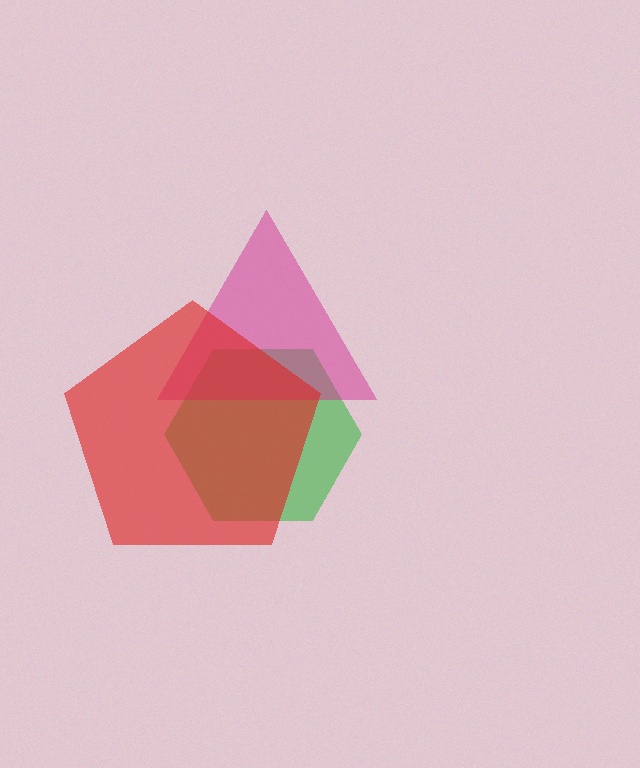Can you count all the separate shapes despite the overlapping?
Yes, there are 3 separate shapes.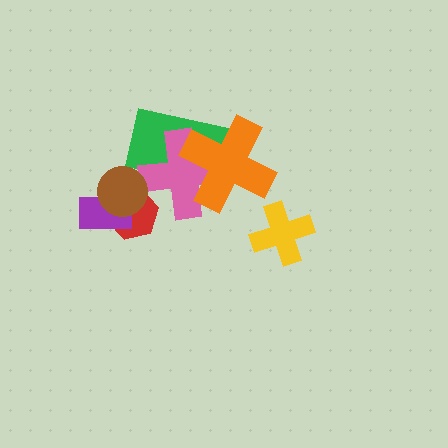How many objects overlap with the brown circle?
2 objects overlap with the brown circle.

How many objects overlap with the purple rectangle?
2 objects overlap with the purple rectangle.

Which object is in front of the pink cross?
The orange cross is in front of the pink cross.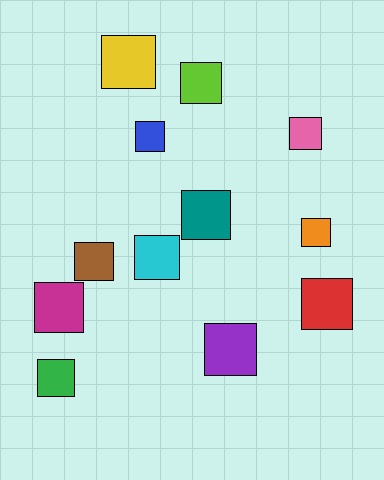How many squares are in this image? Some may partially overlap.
There are 12 squares.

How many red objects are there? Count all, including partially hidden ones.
There is 1 red object.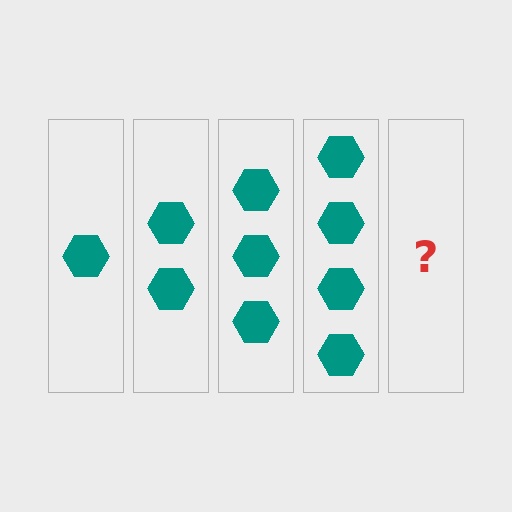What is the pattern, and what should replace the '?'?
The pattern is that each step adds one more hexagon. The '?' should be 5 hexagons.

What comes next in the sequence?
The next element should be 5 hexagons.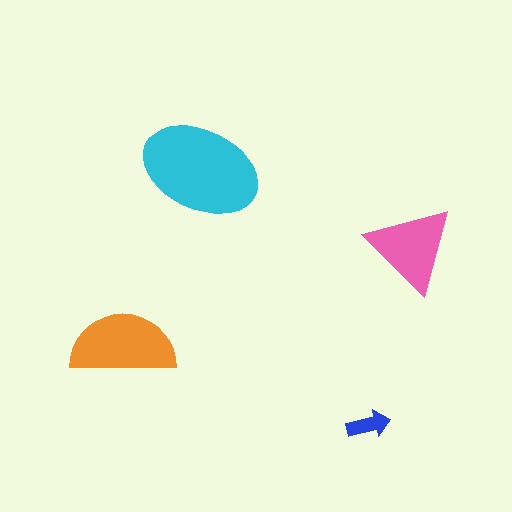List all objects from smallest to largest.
The blue arrow, the pink triangle, the orange semicircle, the cyan ellipse.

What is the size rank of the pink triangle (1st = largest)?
3rd.